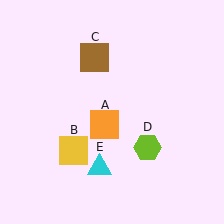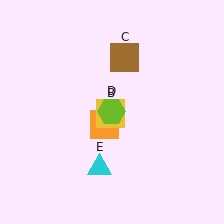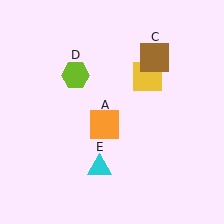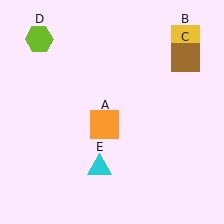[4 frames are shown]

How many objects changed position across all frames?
3 objects changed position: yellow square (object B), brown square (object C), lime hexagon (object D).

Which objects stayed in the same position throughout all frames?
Orange square (object A) and cyan triangle (object E) remained stationary.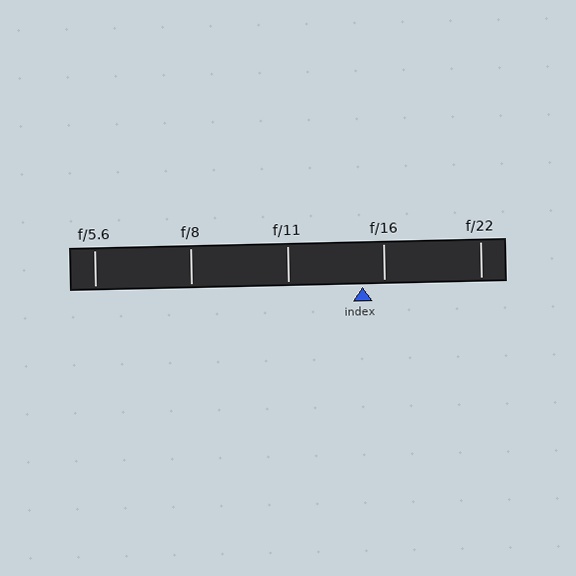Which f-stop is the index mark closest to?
The index mark is closest to f/16.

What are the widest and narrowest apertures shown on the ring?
The widest aperture shown is f/5.6 and the narrowest is f/22.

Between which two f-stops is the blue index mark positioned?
The index mark is between f/11 and f/16.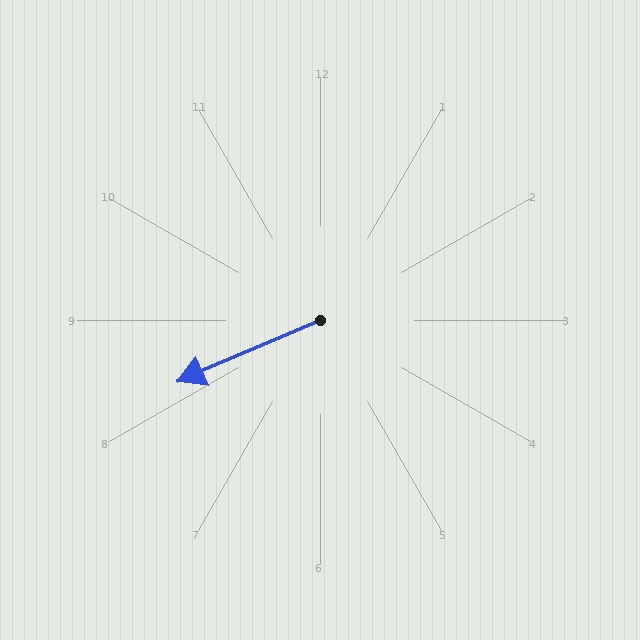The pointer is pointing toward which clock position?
Roughly 8 o'clock.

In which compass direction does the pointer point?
Southwest.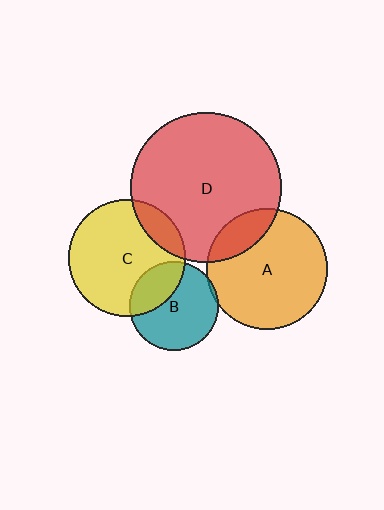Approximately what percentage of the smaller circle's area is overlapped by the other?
Approximately 5%.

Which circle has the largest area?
Circle D (red).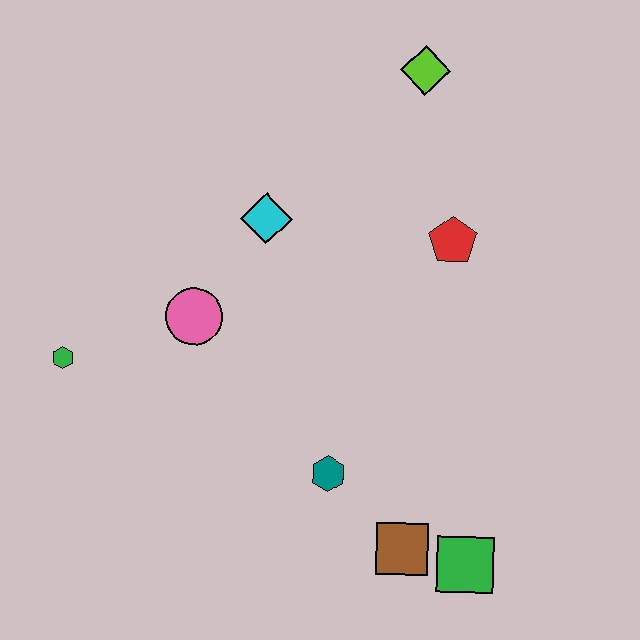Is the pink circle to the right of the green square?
No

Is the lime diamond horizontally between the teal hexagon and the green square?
Yes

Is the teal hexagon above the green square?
Yes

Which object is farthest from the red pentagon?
The green hexagon is farthest from the red pentagon.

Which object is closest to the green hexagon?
The pink circle is closest to the green hexagon.